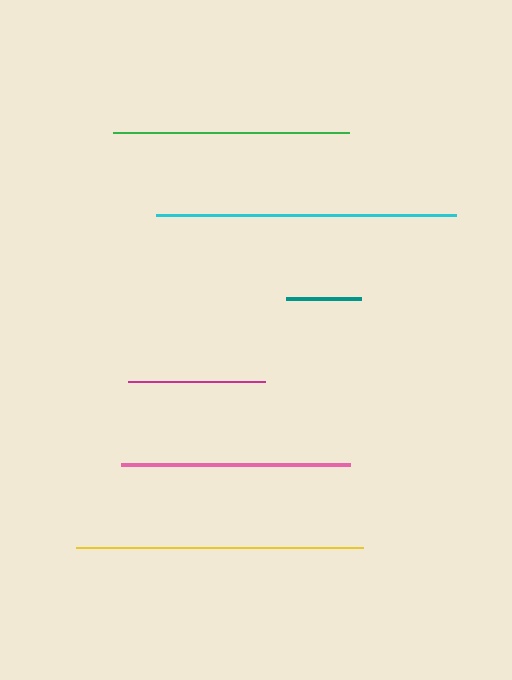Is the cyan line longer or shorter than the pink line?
The cyan line is longer than the pink line.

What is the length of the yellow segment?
The yellow segment is approximately 287 pixels long.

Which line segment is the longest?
The cyan line is the longest at approximately 300 pixels.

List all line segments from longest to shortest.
From longest to shortest: cyan, yellow, green, pink, magenta, teal.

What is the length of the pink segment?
The pink segment is approximately 228 pixels long.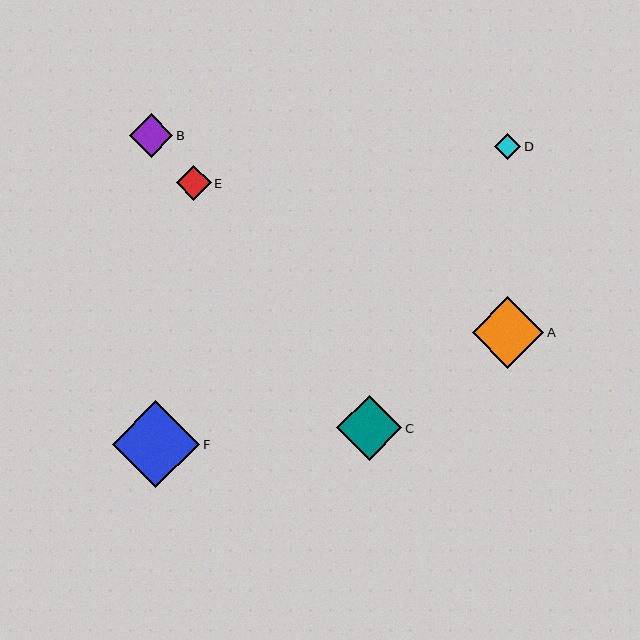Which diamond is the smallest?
Diamond D is the smallest with a size of approximately 26 pixels.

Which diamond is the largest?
Diamond F is the largest with a size of approximately 87 pixels.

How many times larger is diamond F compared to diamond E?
Diamond F is approximately 2.5 times the size of diamond E.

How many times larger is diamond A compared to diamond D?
Diamond A is approximately 2.8 times the size of diamond D.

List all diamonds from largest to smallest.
From largest to smallest: F, A, C, B, E, D.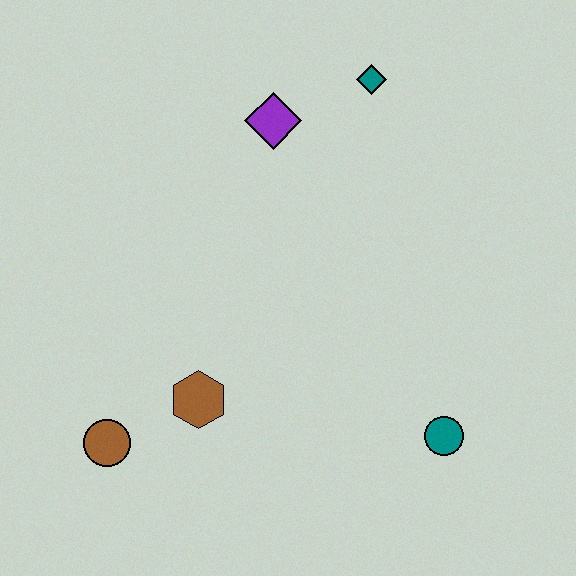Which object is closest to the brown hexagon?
The brown circle is closest to the brown hexagon.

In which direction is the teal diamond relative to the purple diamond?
The teal diamond is to the right of the purple diamond.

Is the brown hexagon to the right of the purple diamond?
No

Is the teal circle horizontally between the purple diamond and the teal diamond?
No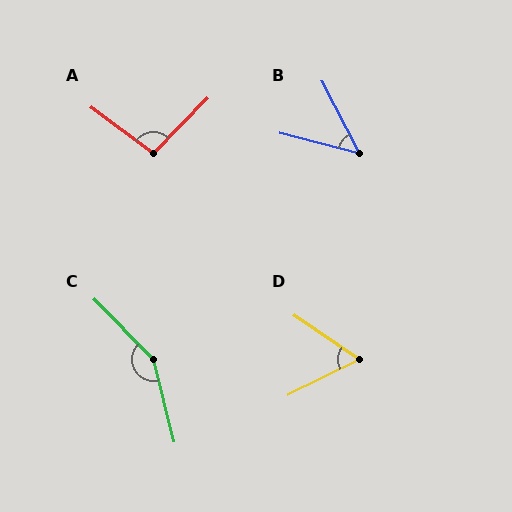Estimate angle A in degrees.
Approximately 99 degrees.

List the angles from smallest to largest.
B (48°), D (61°), A (99°), C (149°).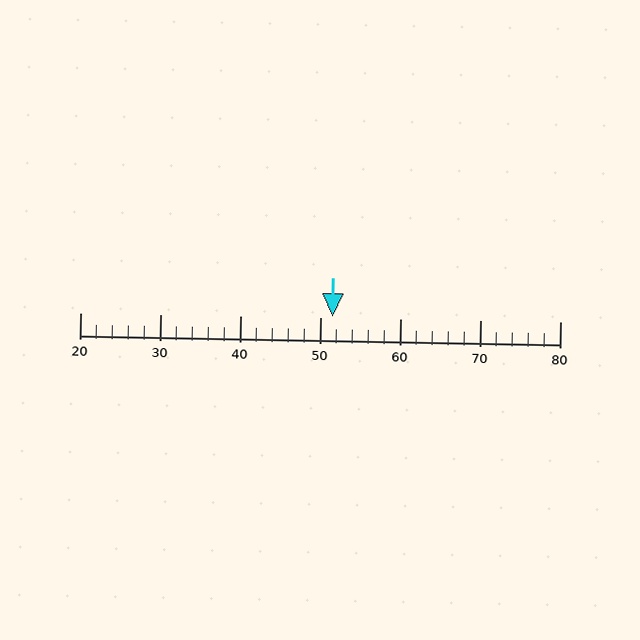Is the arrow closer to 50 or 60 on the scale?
The arrow is closer to 50.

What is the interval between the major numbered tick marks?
The major tick marks are spaced 10 units apart.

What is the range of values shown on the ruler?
The ruler shows values from 20 to 80.